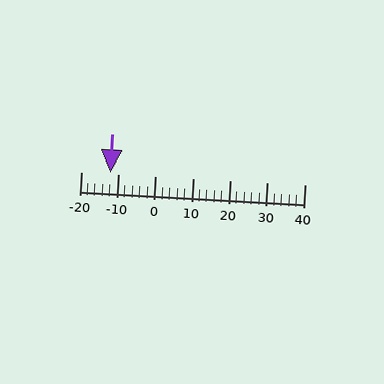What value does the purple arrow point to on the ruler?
The purple arrow points to approximately -12.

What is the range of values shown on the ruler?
The ruler shows values from -20 to 40.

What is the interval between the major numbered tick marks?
The major tick marks are spaced 10 units apart.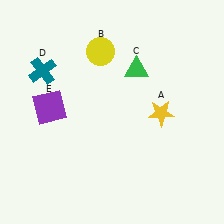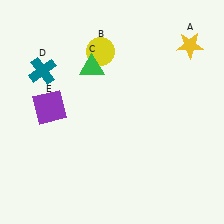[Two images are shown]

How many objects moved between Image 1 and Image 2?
2 objects moved between the two images.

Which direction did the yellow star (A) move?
The yellow star (A) moved up.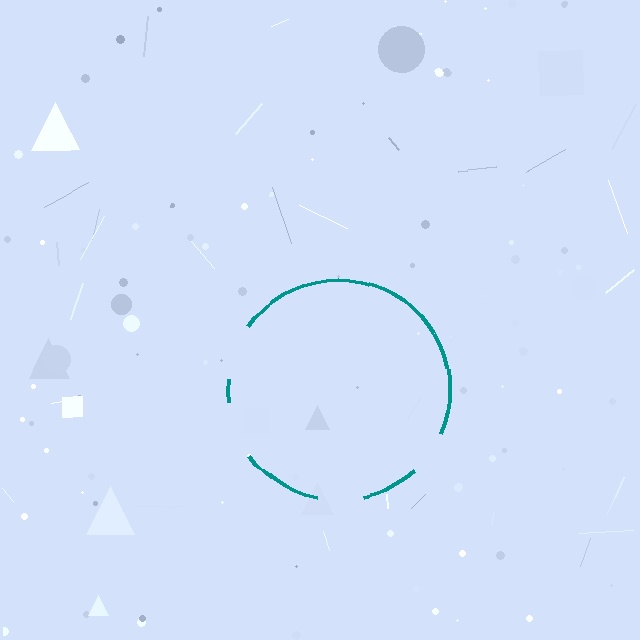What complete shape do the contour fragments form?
The contour fragments form a circle.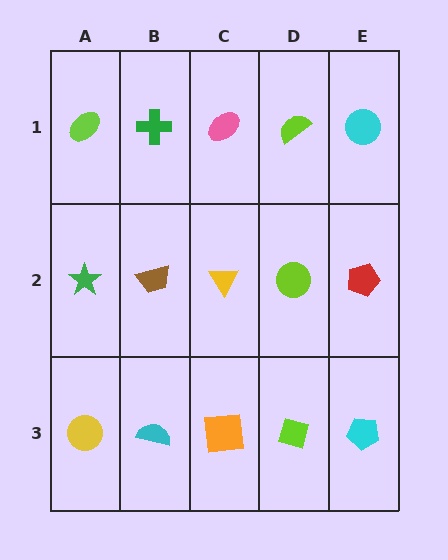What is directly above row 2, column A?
A lime ellipse.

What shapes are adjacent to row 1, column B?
A brown trapezoid (row 2, column B), a lime ellipse (row 1, column A), a pink ellipse (row 1, column C).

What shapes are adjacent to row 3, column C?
A yellow triangle (row 2, column C), a cyan semicircle (row 3, column B), a lime diamond (row 3, column D).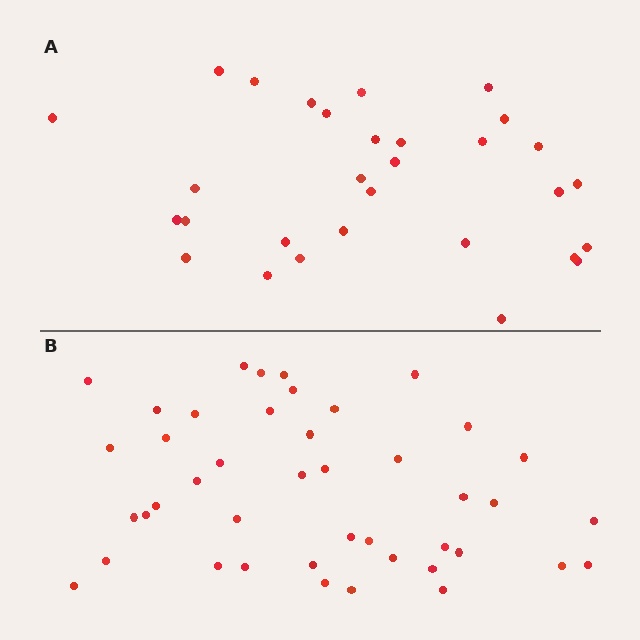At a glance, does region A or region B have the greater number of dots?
Region B (the bottom region) has more dots.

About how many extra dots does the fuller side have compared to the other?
Region B has approximately 15 more dots than region A.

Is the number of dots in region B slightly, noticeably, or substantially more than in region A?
Region B has noticeably more, but not dramatically so. The ratio is roughly 1.4 to 1.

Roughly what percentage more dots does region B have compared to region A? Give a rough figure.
About 45% more.